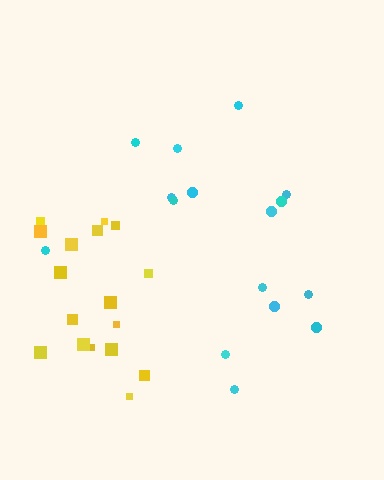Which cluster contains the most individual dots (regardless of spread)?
Yellow (17).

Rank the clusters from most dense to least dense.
yellow, cyan.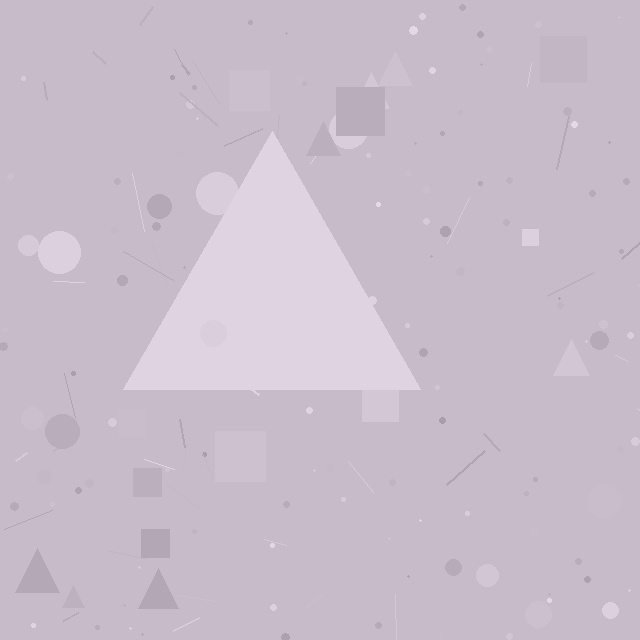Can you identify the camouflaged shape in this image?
The camouflaged shape is a triangle.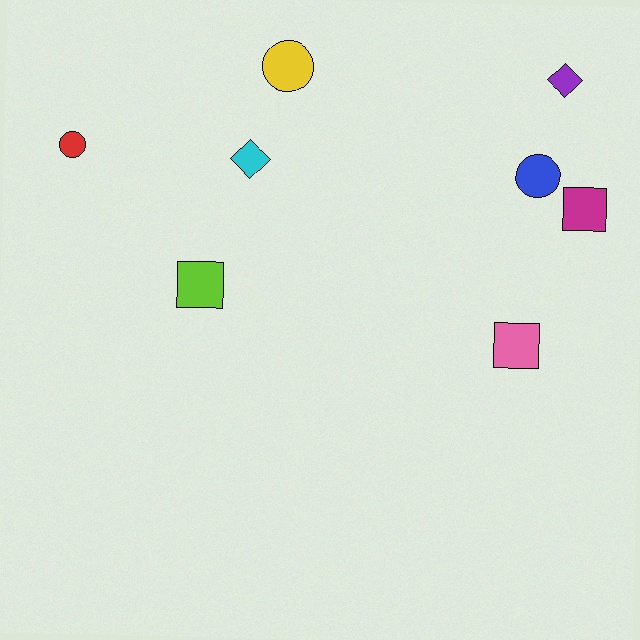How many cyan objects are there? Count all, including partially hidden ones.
There is 1 cyan object.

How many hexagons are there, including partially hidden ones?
There are no hexagons.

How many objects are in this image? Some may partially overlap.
There are 8 objects.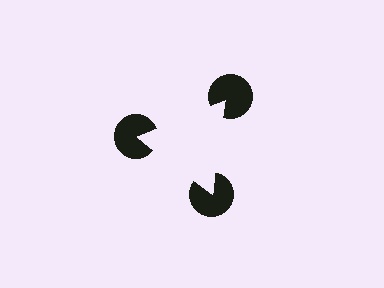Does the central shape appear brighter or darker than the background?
It typically appears slightly brighter than the background, even though no actual brightness change is drawn.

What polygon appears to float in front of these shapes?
An illusory triangle — its edges are inferred from the aligned wedge cuts in the pac-man discs, not physically drawn.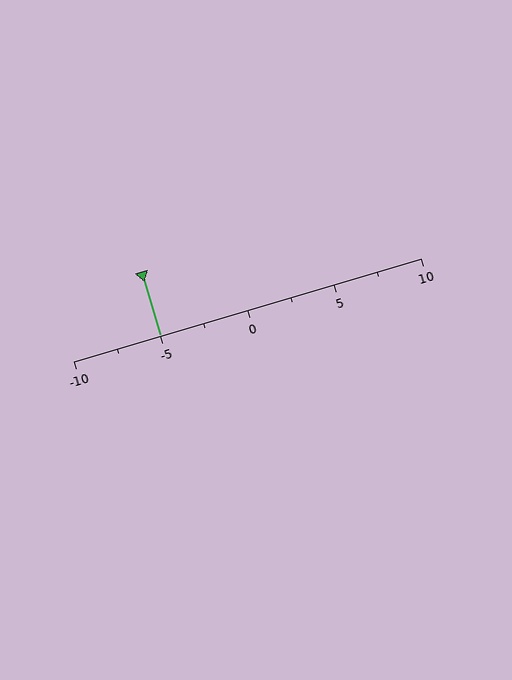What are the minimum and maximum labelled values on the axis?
The axis runs from -10 to 10.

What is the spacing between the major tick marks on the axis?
The major ticks are spaced 5 apart.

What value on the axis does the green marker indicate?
The marker indicates approximately -5.